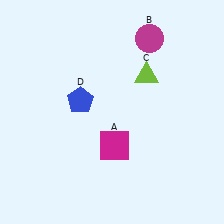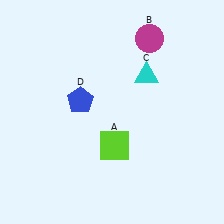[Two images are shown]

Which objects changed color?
A changed from magenta to lime. C changed from lime to cyan.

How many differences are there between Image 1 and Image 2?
There are 2 differences between the two images.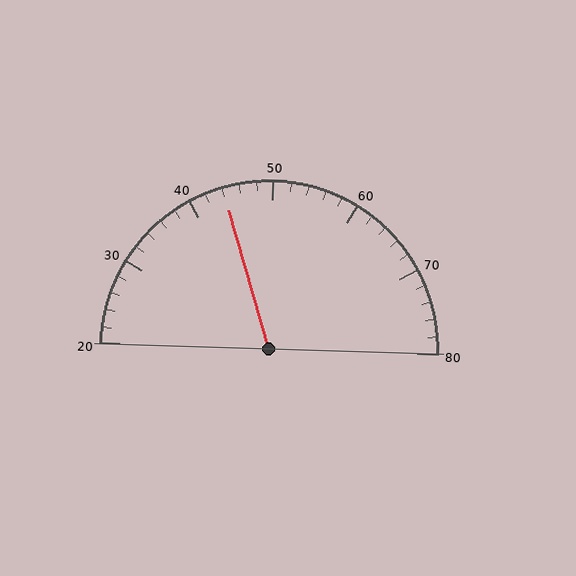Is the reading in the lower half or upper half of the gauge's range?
The reading is in the lower half of the range (20 to 80).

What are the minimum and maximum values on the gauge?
The gauge ranges from 20 to 80.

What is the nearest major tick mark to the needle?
The nearest major tick mark is 40.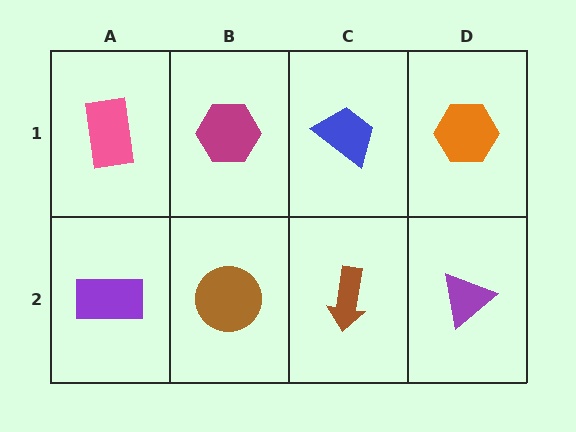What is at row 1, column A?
A pink rectangle.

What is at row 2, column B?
A brown circle.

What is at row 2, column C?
A brown arrow.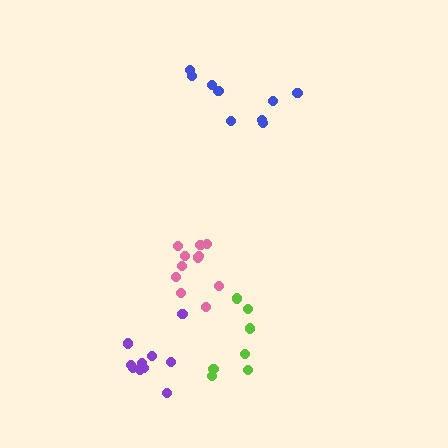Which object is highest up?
The blue cluster is topmost.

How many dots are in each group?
Group 1: 11 dots, Group 2: 9 dots, Group 3: 7 dots, Group 4: 10 dots (37 total).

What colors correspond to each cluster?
The clusters are colored: pink, blue, lime, purple.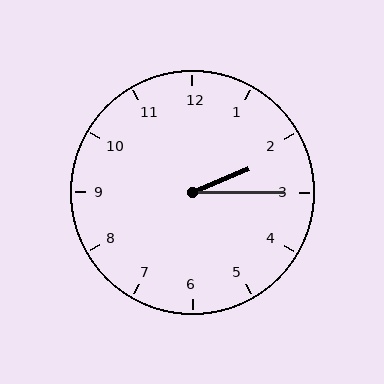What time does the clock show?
2:15.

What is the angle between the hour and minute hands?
Approximately 22 degrees.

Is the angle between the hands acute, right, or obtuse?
It is acute.